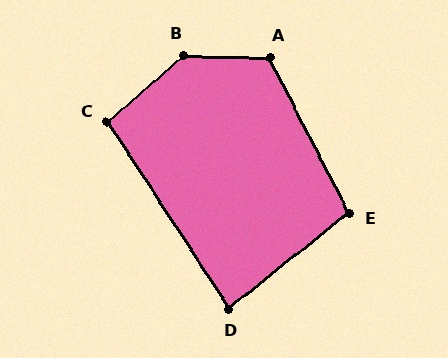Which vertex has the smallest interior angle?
D, at approximately 85 degrees.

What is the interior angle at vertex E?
Approximately 101 degrees (obtuse).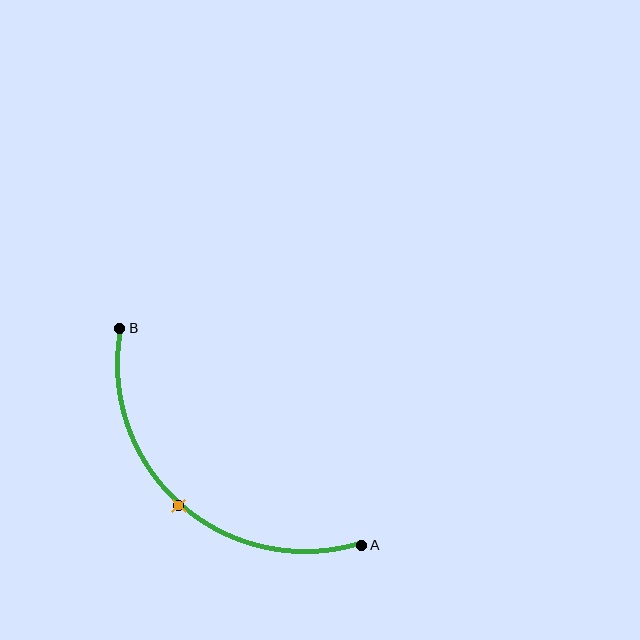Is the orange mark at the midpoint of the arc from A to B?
Yes. The orange mark lies on the arc at equal arc-length from both A and B — it is the arc midpoint.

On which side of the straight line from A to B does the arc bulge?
The arc bulges below and to the left of the straight line connecting A and B.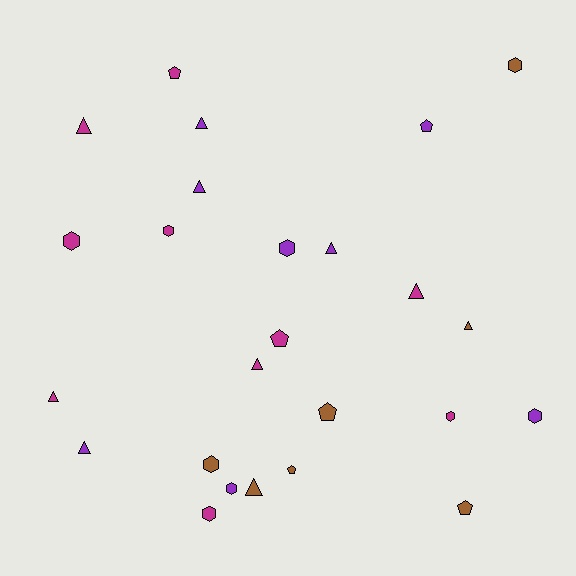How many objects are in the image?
There are 25 objects.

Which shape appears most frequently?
Triangle, with 10 objects.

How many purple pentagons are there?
There is 1 purple pentagon.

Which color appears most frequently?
Magenta, with 10 objects.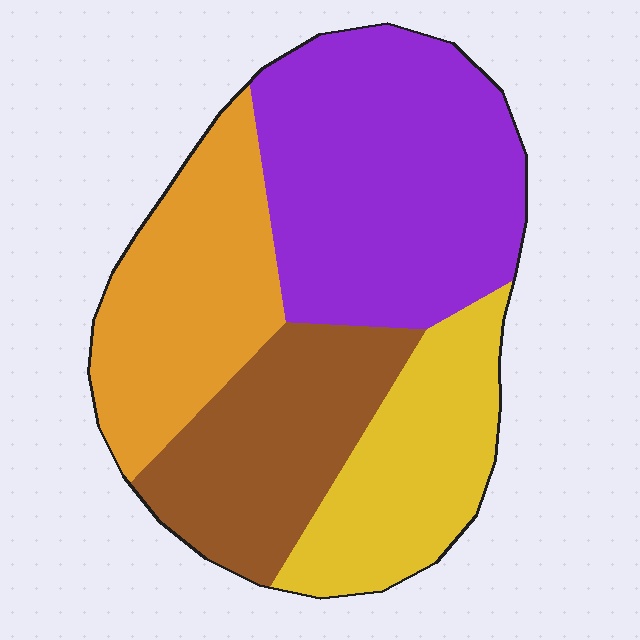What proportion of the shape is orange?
Orange covers about 25% of the shape.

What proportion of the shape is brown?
Brown takes up about one fifth (1/5) of the shape.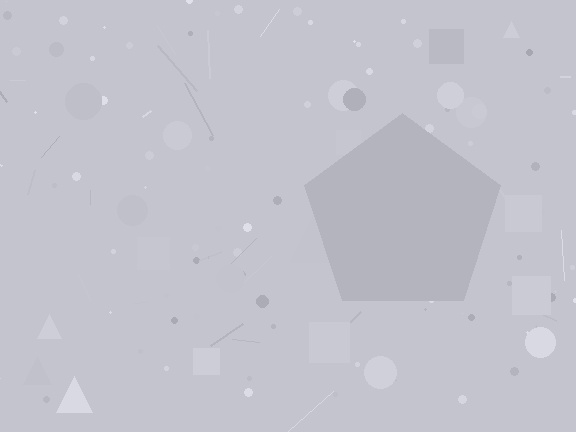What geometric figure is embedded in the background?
A pentagon is embedded in the background.